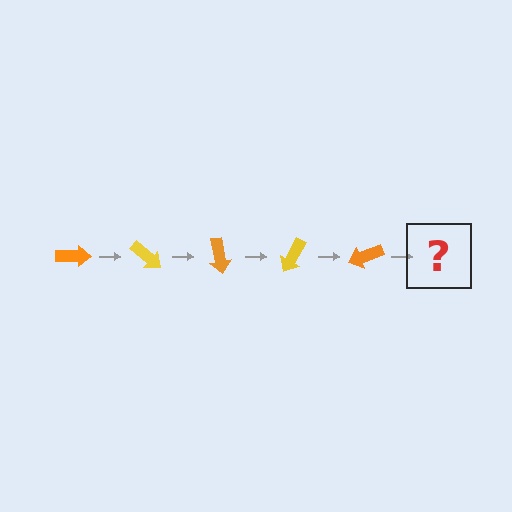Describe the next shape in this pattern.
It should be a yellow arrow, rotated 200 degrees from the start.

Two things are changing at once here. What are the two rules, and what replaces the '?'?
The two rules are that it rotates 40 degrees each step and the color cycles through orange and yellow. The '?' should be a yellow arrow, rotated 200 degrees from the start.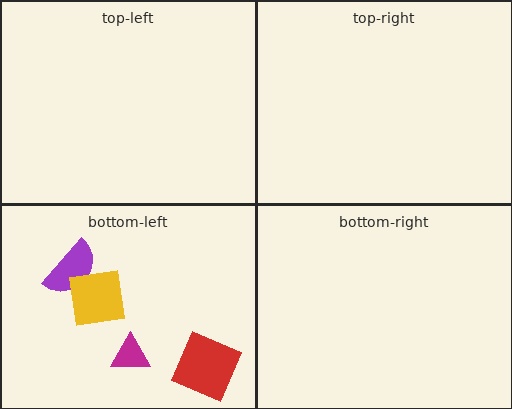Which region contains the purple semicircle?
The bottom-left region.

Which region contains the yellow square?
The bottom-left region.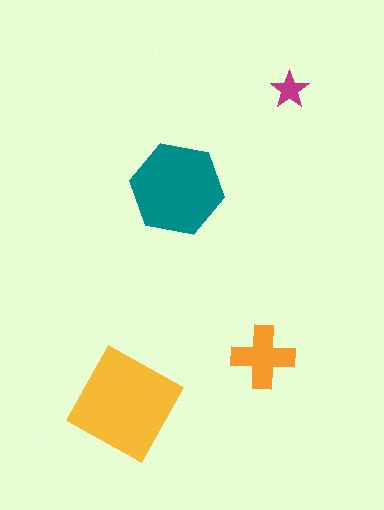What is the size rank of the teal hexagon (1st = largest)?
2nd.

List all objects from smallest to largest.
The magenta star, the orange cross, the teal hexagon, the yellow diamond.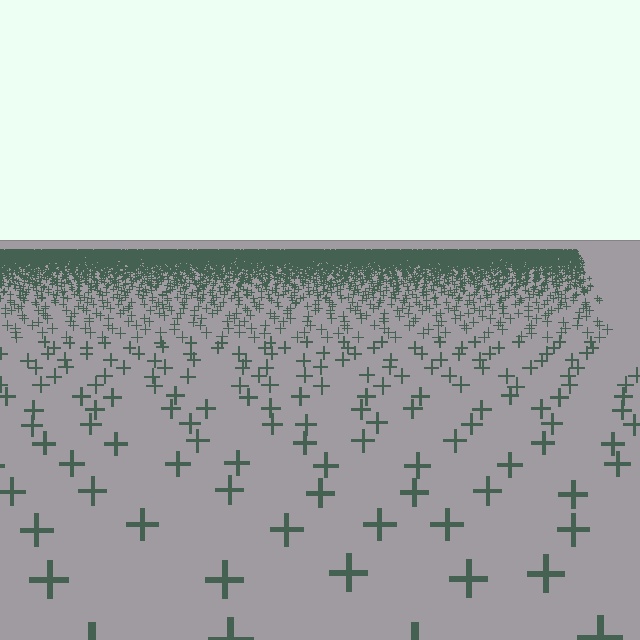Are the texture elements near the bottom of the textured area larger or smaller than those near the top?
Larger. Near the bottom, elements are closer to the viewer and appear at a bigger on-screen size.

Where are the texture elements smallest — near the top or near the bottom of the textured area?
Near the top.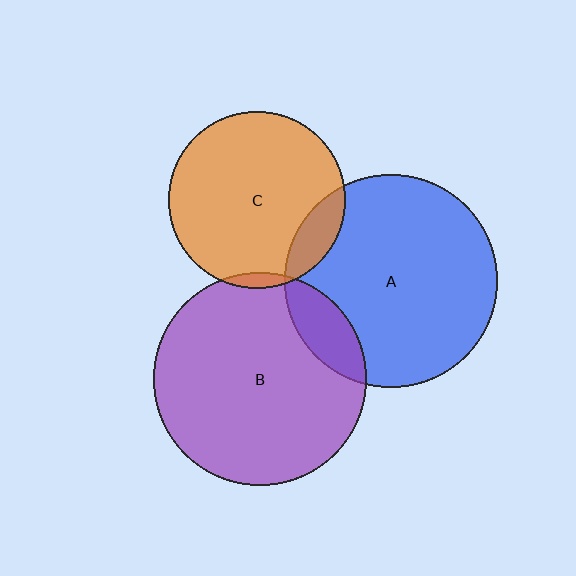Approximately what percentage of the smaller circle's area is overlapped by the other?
Approximately 5%.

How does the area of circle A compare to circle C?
Approximately 1.4 times.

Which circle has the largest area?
Circle A (blue).